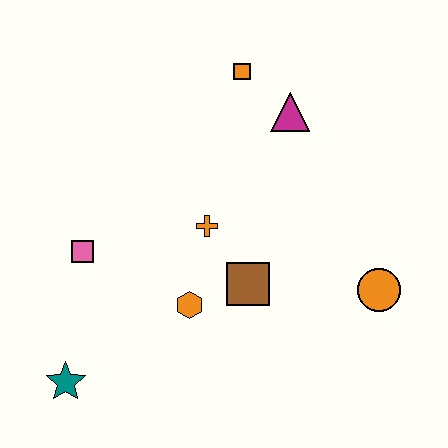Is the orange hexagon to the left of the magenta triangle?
Yes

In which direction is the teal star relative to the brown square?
The teal star is to the left of the brown square.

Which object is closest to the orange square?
The magenta triangle is closest to the orange square.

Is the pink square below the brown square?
No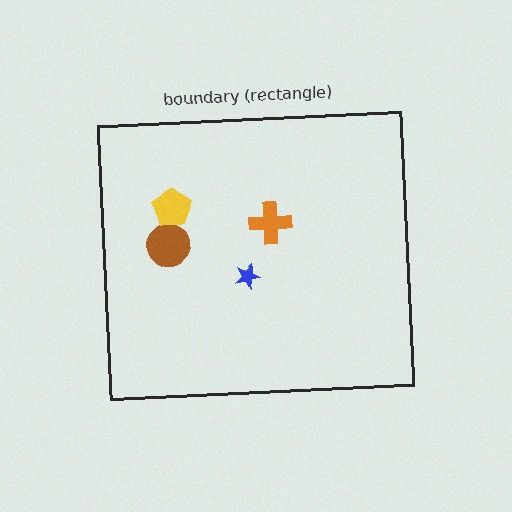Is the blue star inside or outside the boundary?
Inside.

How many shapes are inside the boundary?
4 inside, 0 outside.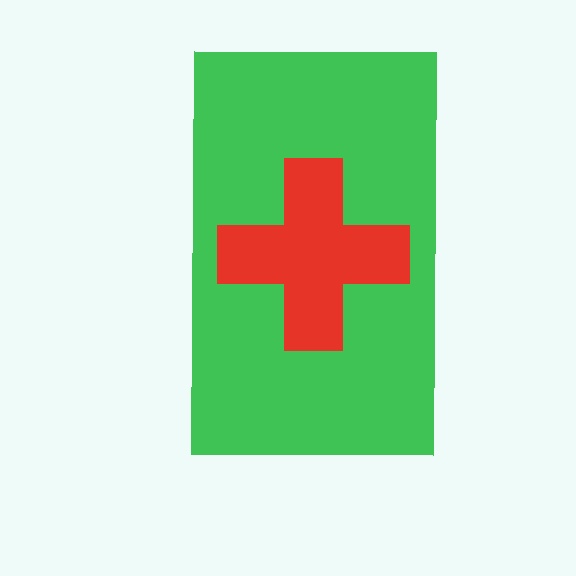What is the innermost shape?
The red cross.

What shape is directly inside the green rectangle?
The red cross.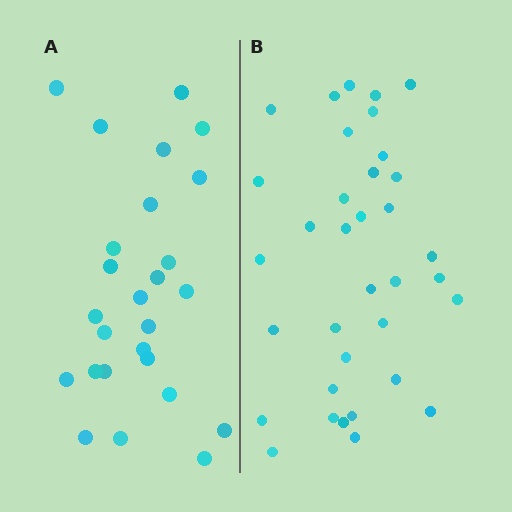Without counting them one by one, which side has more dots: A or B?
Region B (the right region) has more dots.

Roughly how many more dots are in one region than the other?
Region B has roughly 8 or so more dots than region A.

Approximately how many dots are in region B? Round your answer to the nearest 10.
About 40 dots. (The exact count is 35, which rounds to 40.)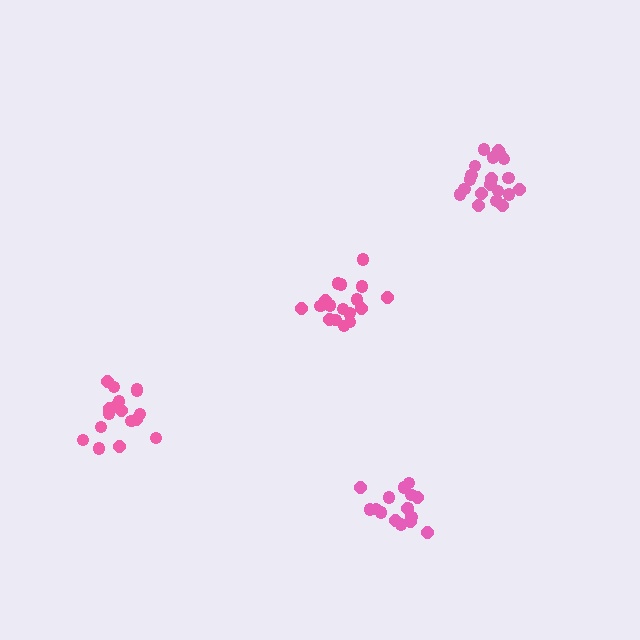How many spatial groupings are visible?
There are 4 spatial groupings.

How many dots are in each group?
Group 1: 17 dots, Group 2: 20 dots, Group 3: 16 dots, Group 4: 17 dots (70 total).